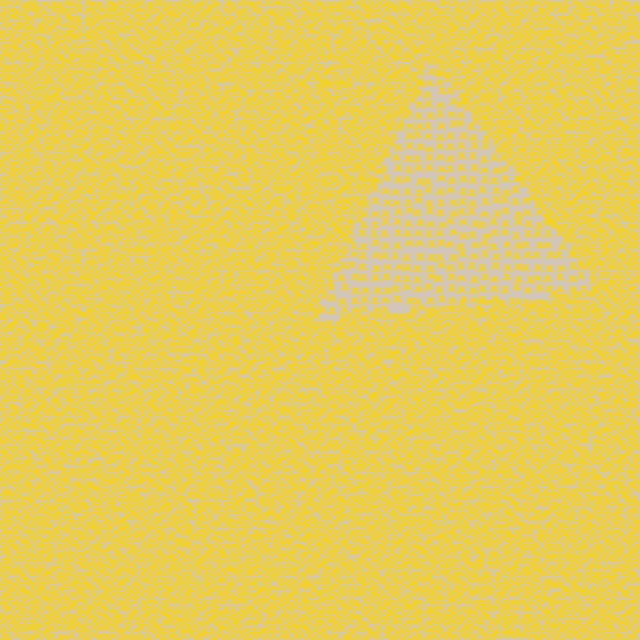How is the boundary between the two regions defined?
The boundary is defined by a change in element density (approximately 2.5x ratio). All elements are the same color, size, and shape.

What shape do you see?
I see a triangle.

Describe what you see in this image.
The image contains small yellow elements arranged at two different densities. A triangle-shaped region is visible where the elements are less densely packed than the surrounding area.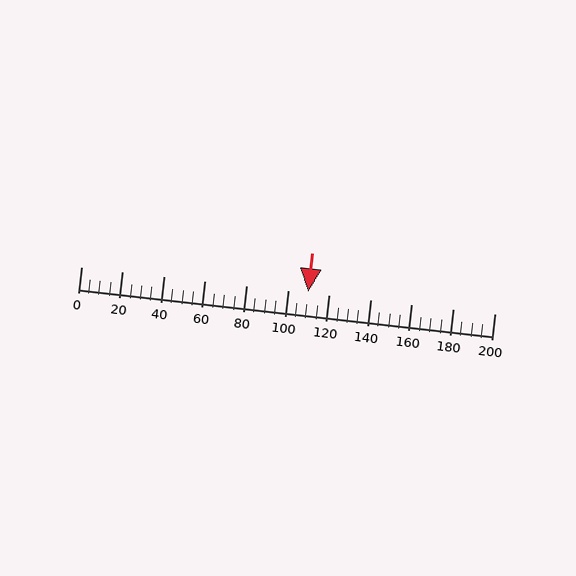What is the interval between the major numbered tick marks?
The major tick marks are spaced 20 units apart.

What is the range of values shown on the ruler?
The ruler shows values from 0 to 200.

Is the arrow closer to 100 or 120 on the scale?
The arrow is closer to 120.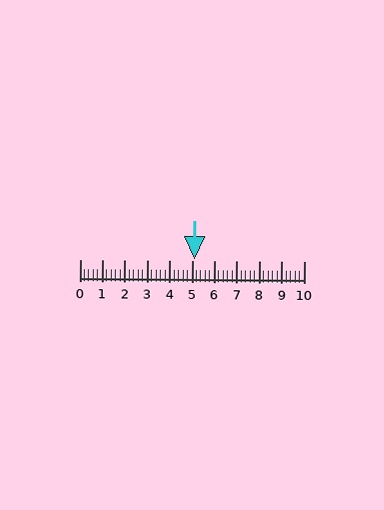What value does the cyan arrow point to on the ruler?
The cyan arrow points to approximately 5.1.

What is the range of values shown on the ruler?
The ruler shows values from 0 to 10.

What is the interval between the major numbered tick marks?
The major tick marks are spaced 1 units apart.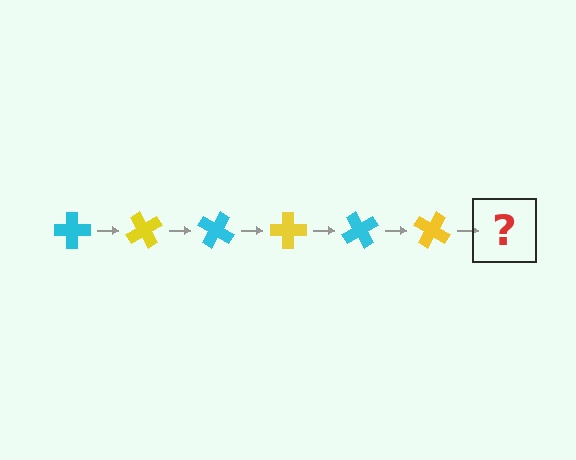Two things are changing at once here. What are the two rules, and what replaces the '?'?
The two rules are that it rotates 60 degrees each step and the color cycles through cyan and yellow. The '?' should be a cyan cross, rotated 360 degrees from the start.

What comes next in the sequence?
The next element should be a cyan cross, rotated 360 degrees from the start.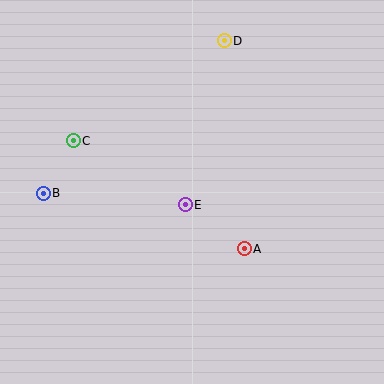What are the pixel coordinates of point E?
Point E is at (185, 205).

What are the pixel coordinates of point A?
Point A is at (244, 249).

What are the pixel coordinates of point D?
Point D is at (224, 41).